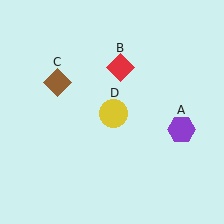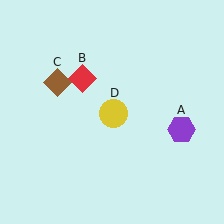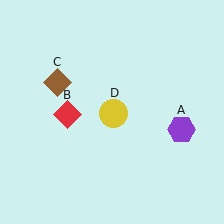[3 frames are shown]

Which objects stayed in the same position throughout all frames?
Purple hexagon (object A) and brown diamond (object C) and yellow circle (object D) remained stationary.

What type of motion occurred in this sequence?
The red diamond (object B) rotated counterclockwise around the center of the scene.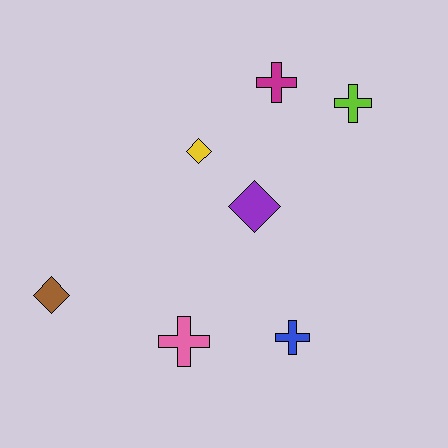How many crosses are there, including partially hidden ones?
There are 4 crosses.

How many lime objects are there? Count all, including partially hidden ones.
There is 1 lime object.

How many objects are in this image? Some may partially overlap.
There are 7 objects.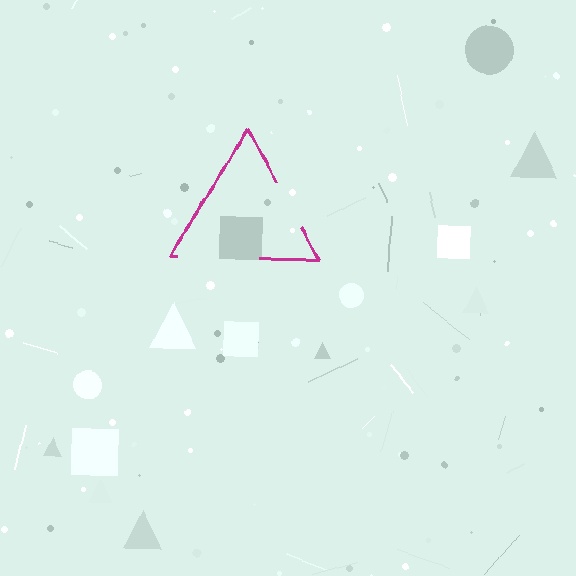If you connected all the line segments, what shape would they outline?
They would outline a triangle.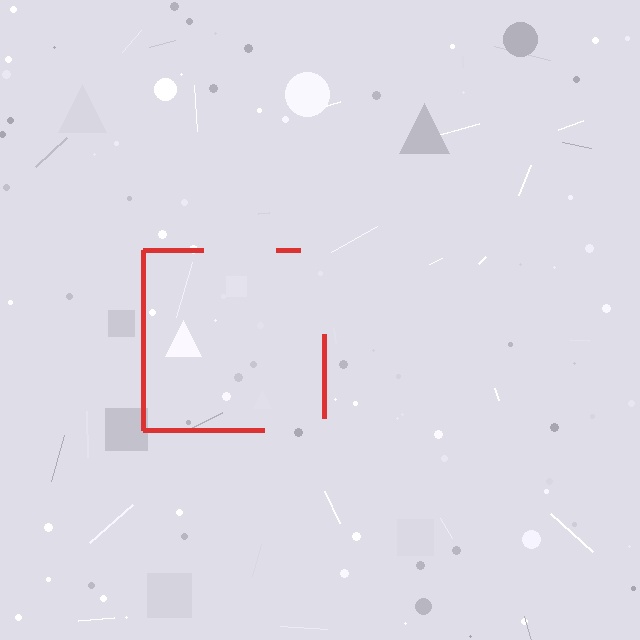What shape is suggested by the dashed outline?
The dashed outline suggests a square.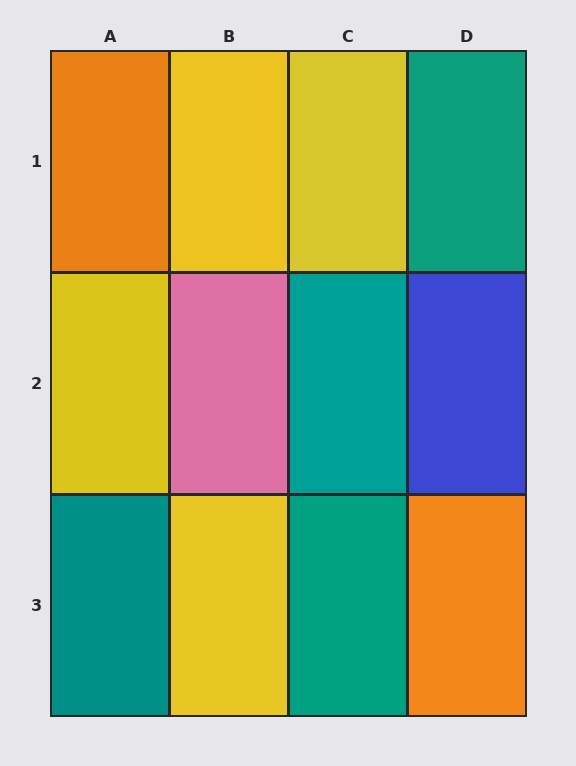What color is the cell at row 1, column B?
Yellow.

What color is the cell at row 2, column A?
Yellow.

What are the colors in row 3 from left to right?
Teal, yellow, teal, orange.